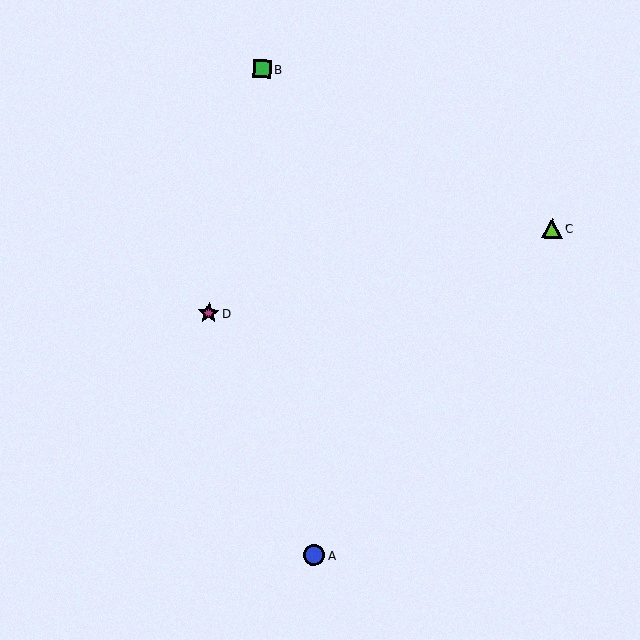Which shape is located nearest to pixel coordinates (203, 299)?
The magenta star (labeled D) at (209, 313) is nearest to that location.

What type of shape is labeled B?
Shape B is a green square.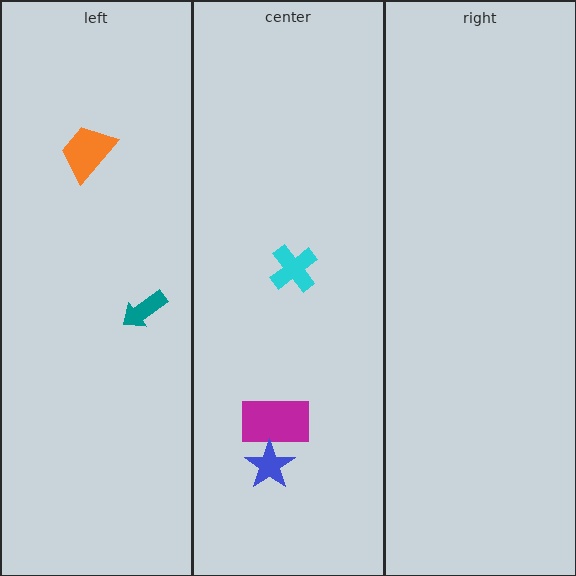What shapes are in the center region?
The magenta rectangle, the cyan cross, the blue star.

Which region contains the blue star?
The center region.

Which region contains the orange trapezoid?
The left region.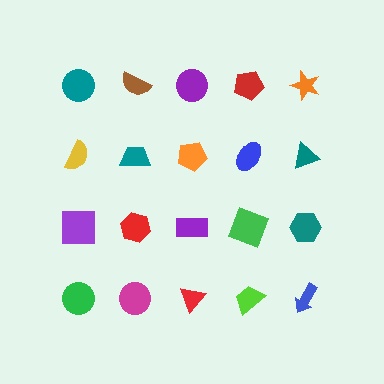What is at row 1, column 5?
An orange star.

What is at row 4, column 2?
A magenta circle.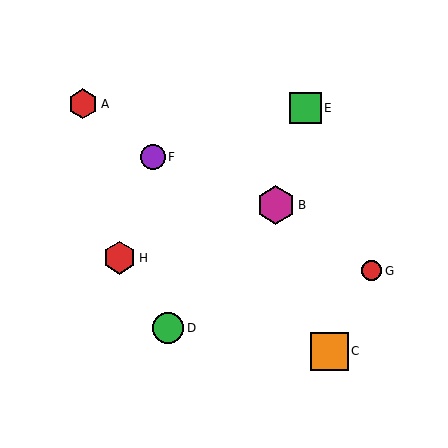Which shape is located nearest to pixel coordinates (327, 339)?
The orange square (labeled C) at (329, 351) is nearest to that location.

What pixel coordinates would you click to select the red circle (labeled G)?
Click at (371, 271) to select the red circle G.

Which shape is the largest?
The magenta hexagon (labeled B) is the largest.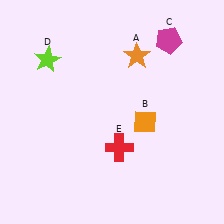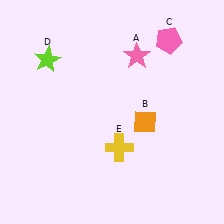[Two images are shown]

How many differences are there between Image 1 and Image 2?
There are 3 differences between the two images.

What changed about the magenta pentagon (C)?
In Image 1, C is magenta. In Image 2, it changed to pink.